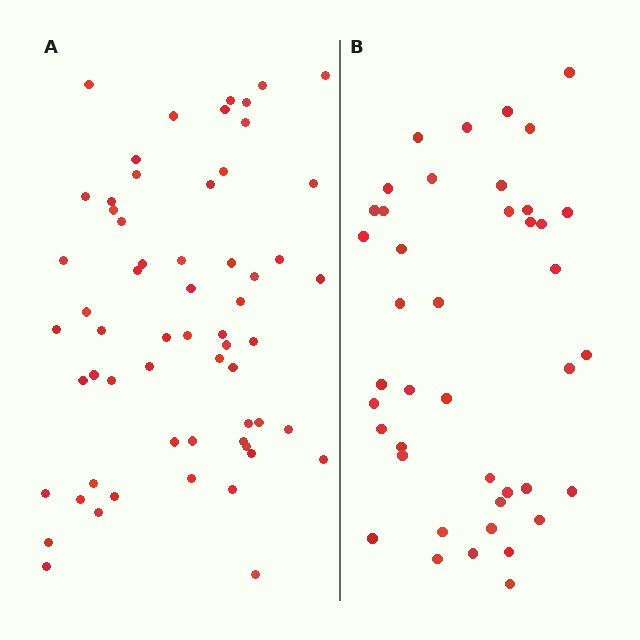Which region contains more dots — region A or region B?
Region A (the left region) has more dots.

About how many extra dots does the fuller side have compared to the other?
Region A has approximately 20 more dots than region B.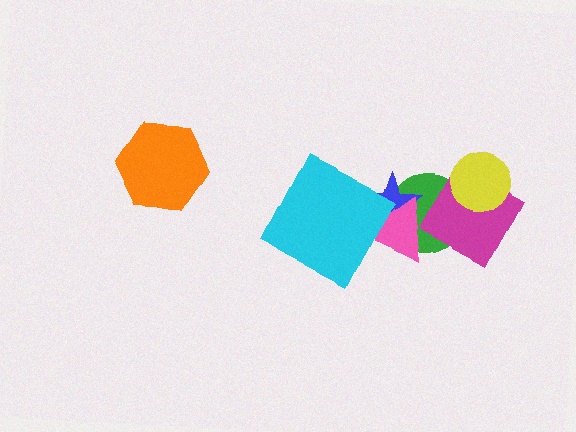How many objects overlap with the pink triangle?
3 objects overlap with the pink triangle.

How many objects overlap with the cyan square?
2 objects overlap with the cyan square.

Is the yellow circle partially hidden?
No, no other shape covers it.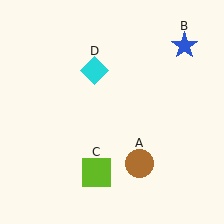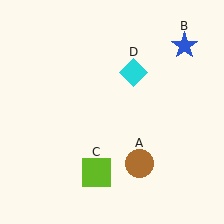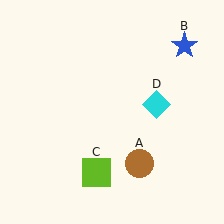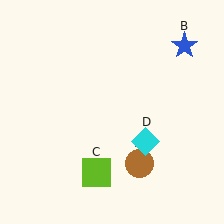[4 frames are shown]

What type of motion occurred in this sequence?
The cyan diamond (object D) rotated clockwise around the center of the scene.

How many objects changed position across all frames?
1 object changed position: cyan diamond (object D).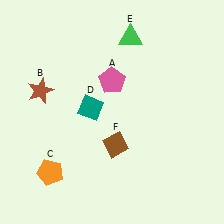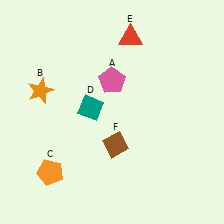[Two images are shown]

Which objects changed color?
B changed from brown to orange. E changed from green to red.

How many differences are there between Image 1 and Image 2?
There are 2 differences between the two images.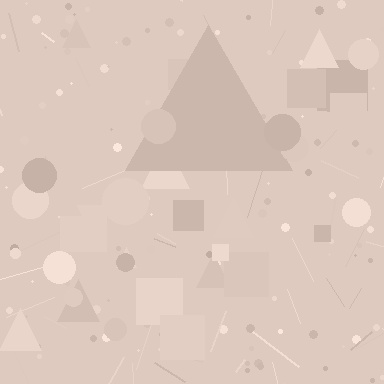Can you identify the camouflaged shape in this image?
The camouflaged shape is a triangle.